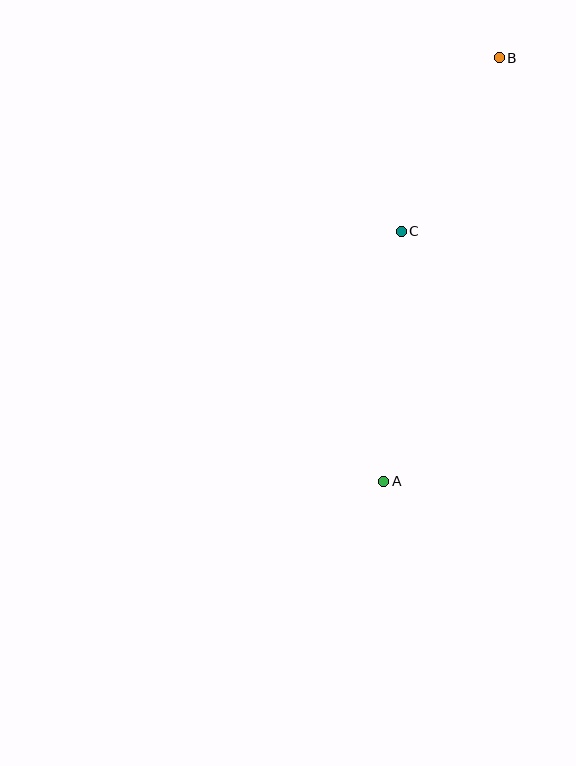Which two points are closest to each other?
Points B and C are closest to each other.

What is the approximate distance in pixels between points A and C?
The distance between A and C is approximately 251 pixels.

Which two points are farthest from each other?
Points A and B are farthest from each other.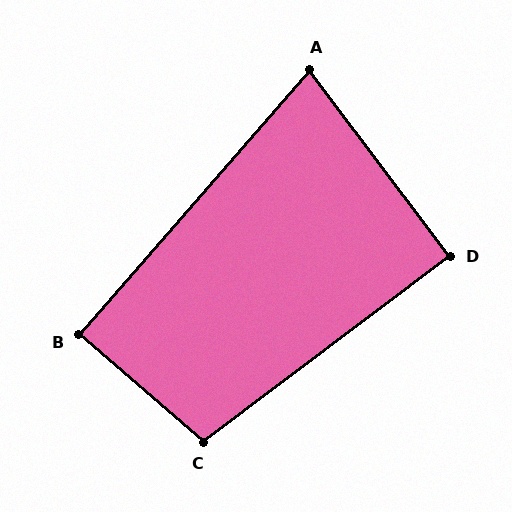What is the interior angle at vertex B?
Approximately 90 degrees (approximately right).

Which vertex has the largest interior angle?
C, at approximately 102 degrees.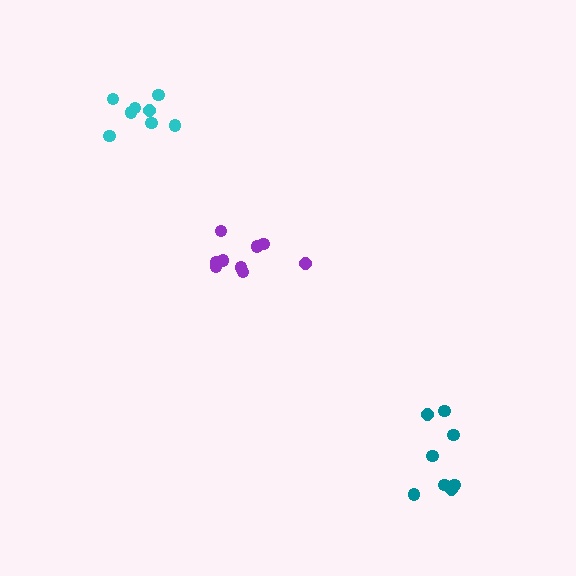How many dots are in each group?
Group 1: 9 dots, Group 2: 8 dots, Group 3: 8 dots (25 total).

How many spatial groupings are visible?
There are 3 spatial groupings.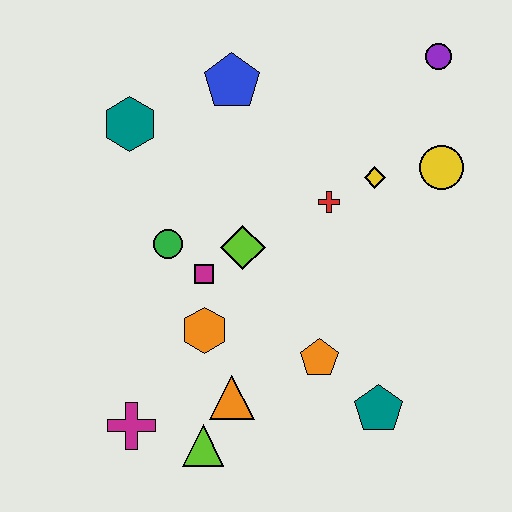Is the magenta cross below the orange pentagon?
Yes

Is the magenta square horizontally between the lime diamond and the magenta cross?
Yes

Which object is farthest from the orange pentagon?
The purple circle is farthest from the orange pentagon.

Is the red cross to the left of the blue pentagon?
No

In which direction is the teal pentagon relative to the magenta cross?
The teal pentagon is to the right of the magenta cross.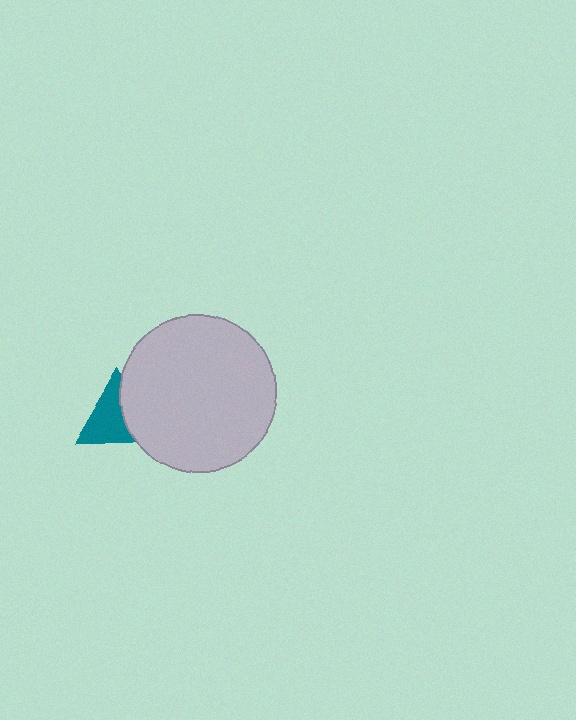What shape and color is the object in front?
The object in front is a light gray circle.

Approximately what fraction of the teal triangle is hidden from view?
Roughly 39% of the teal triangle is hidden behind the light gray circle.